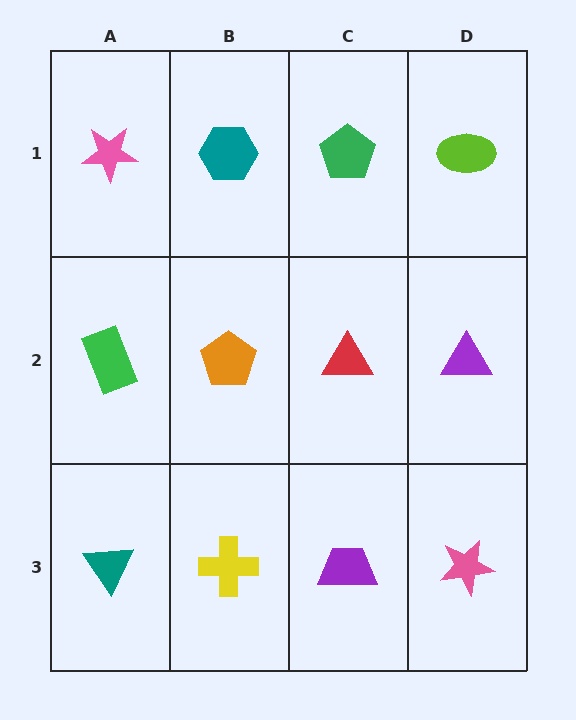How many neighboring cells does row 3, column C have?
3.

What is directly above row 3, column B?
An orange pentagon.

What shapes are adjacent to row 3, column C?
A red triangle (row 2, column C), a yellow cross (row 3, column B), a pink star (row 3, column D).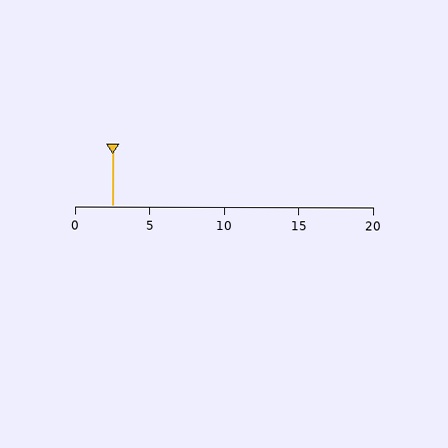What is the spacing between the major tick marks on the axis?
The major ticks are spaced 5 apart.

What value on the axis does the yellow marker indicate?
The marker indicates approximately 2.5.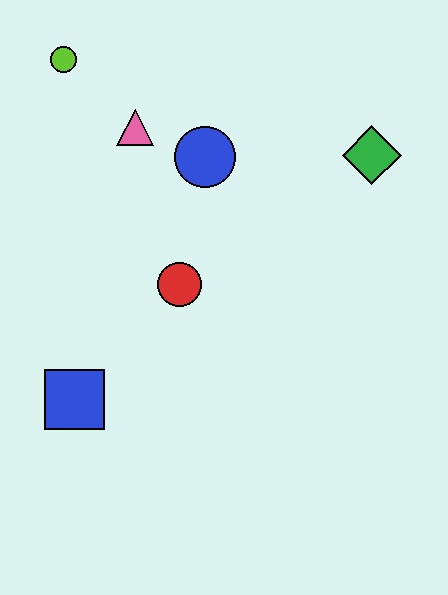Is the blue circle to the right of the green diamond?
No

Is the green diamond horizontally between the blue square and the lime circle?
No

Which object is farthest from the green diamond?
The blue square is farthest from the green diamond.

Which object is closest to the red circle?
The blue circle is closest to the red circle.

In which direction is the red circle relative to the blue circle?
The red circle is below the blue circle.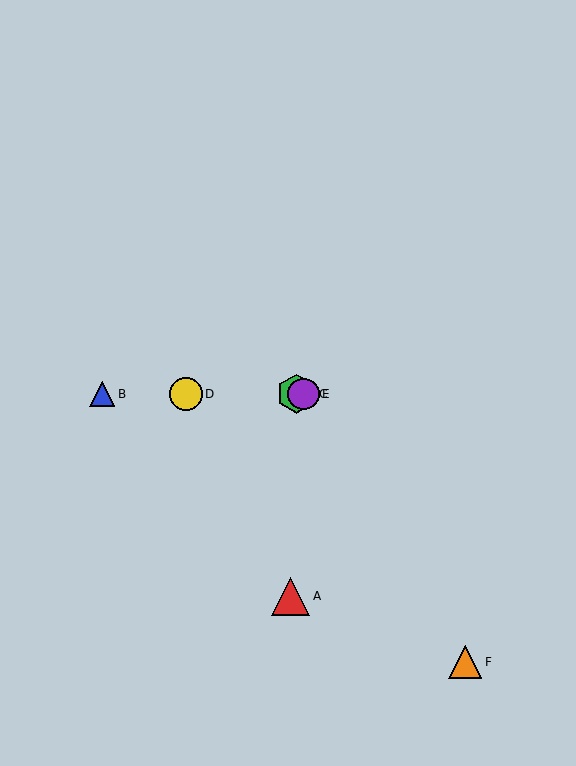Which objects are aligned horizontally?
Objects B, C, D, E are aligned horizontally.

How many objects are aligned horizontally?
4 objects (B, C, D, E) are aligned horizontally.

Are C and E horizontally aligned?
Yes, both are at y≈394.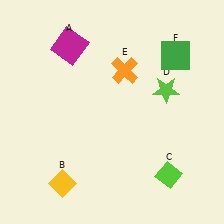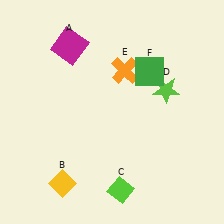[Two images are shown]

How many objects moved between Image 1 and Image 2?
2 objects moved between the two images.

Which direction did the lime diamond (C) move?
The lime diamond (C) moved left.